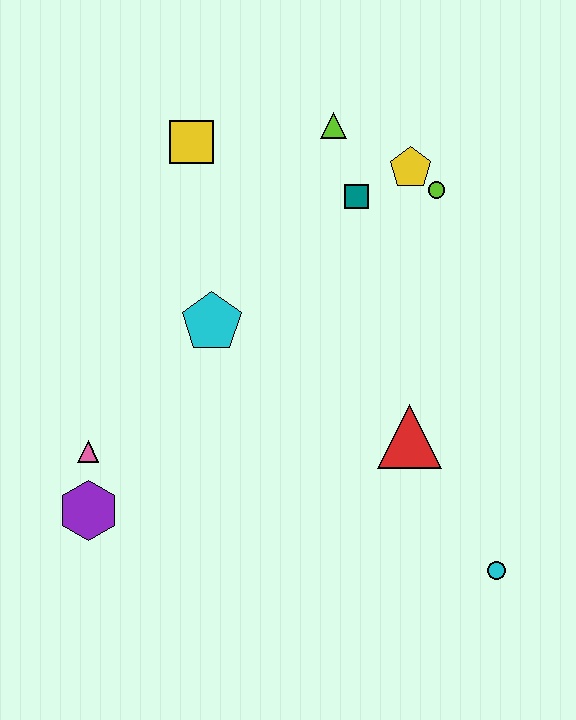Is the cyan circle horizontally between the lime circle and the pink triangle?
No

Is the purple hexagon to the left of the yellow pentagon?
Yes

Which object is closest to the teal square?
The yellow pentagon is closest to the teal square.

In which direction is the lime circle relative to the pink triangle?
The lime circle is to the right of the pink triangle.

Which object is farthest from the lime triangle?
The cyan circle is farthest from the lime triangle.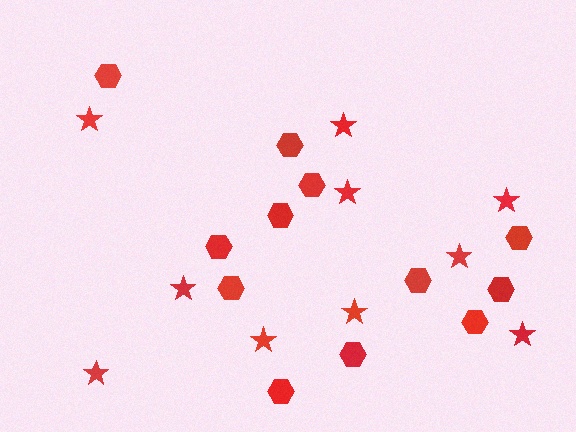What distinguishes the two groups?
There are 2 groups: one group of hexagons (12) and one group of stars (10).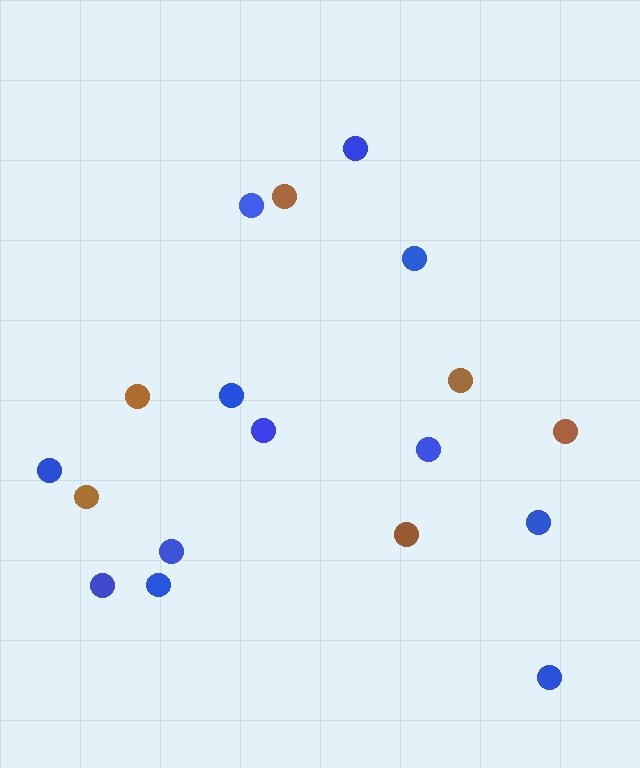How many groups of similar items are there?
There are 2 groups: one group of brown circles (6) and one group of blue circles (12).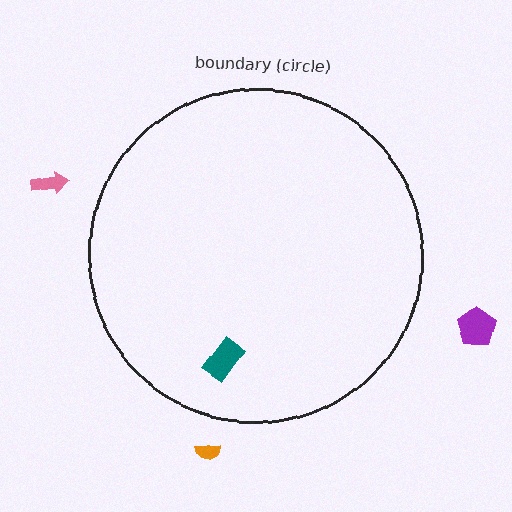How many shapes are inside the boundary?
1 inside, 3 outside.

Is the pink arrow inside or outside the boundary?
Outside.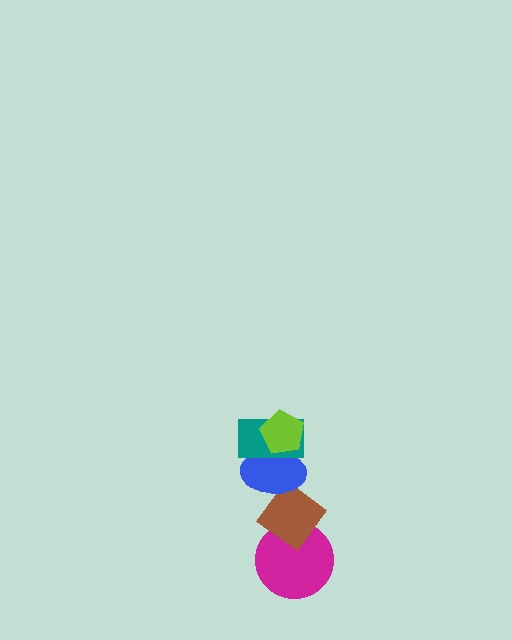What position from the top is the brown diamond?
The brown diamond is 4th from the top.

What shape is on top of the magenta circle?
The brown diamond is on top of the magenta circle.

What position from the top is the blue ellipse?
The blue ellipse is 3rd from the top.